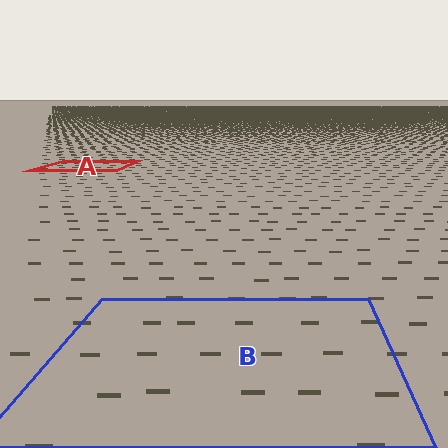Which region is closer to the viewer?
Region B is closer. The texture elements there are larger and more spread out.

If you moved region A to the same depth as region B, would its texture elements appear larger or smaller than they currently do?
They would appear larger. At a closer depth, the same texture elements are projected at a bigger on-screen size.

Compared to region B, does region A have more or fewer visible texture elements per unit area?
Region A has more texture elements per unit area — they are packed more densely because it is farther away.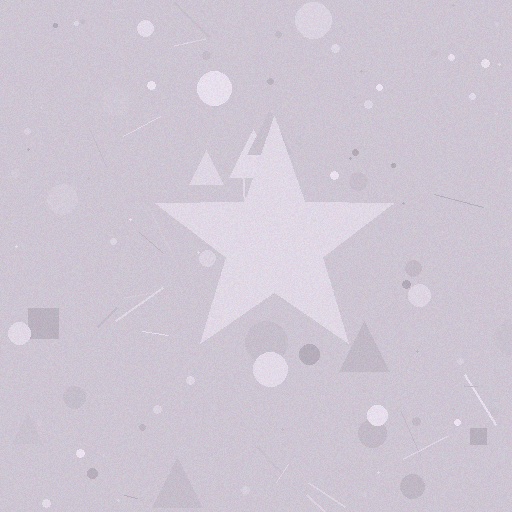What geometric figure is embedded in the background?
A star is embedded in the background.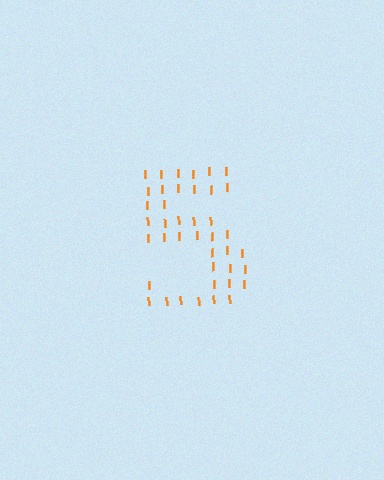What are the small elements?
The small elements are letter I's.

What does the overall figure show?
The overall figure shows the digit 5.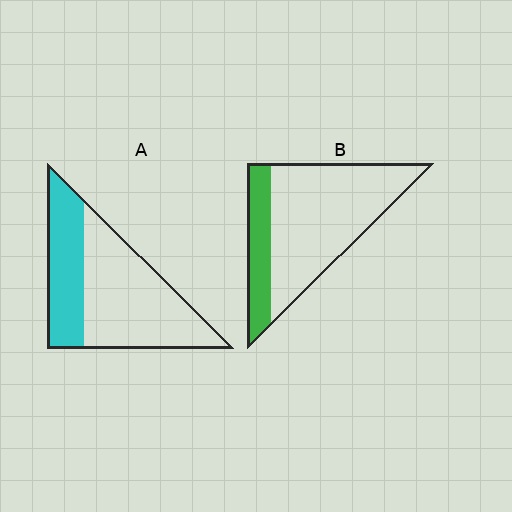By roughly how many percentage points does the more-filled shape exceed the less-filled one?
By roughly 10 percentage points (A over B).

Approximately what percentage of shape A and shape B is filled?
A is approximately 35% and B is approximately 25%.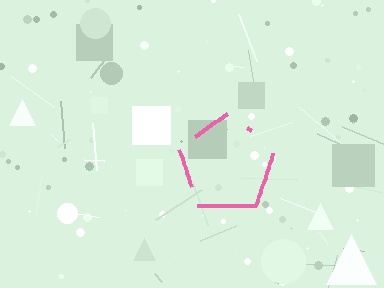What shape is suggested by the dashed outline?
The dashed outline suggests a pentagon.